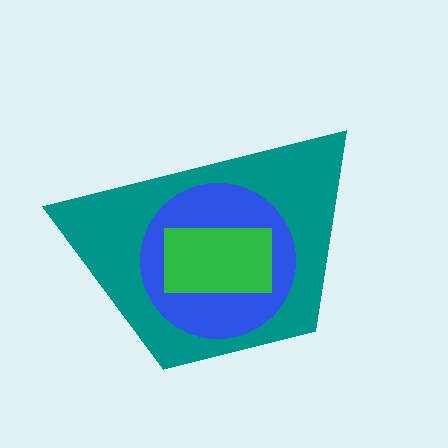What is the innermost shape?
The green rectangle.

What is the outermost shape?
The teal trapezoid.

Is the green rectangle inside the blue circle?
Yes.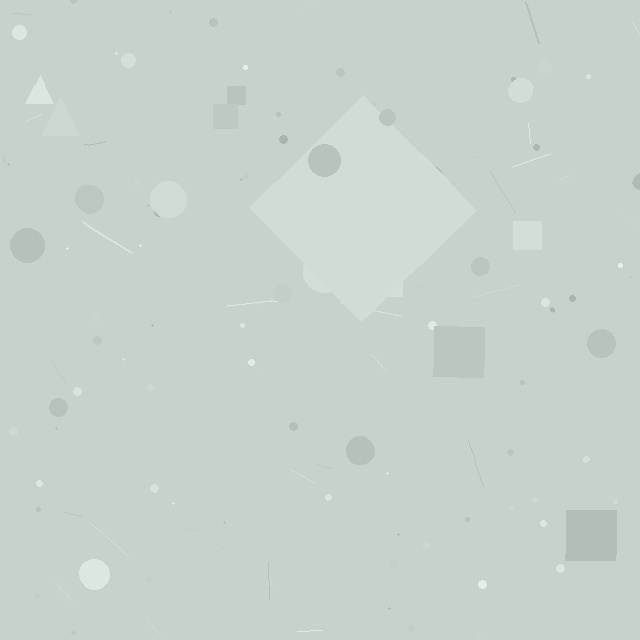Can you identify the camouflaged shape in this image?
The camouflaged shape is a diamond.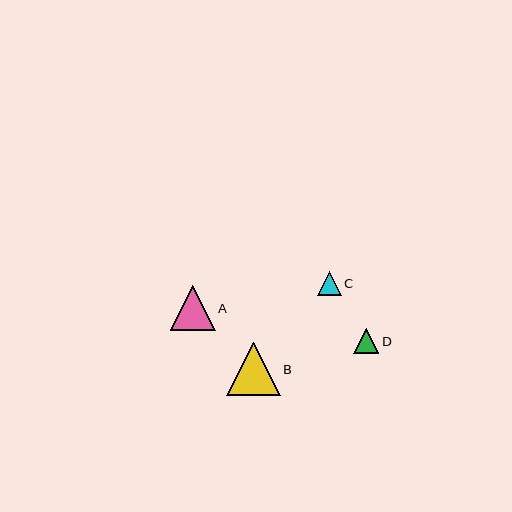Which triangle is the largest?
Triangle B is the largest with a size of approximately 53 pixels.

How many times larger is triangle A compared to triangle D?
Triangle A is approximately 1.8 times the size of triangle D.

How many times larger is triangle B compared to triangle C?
Triangle B is approximately 2.3 times the size of triangle C.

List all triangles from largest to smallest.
From largest to smallest: B, A, D, C.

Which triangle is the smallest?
Triangle C is the smallest with a size of approximately 23 pixels.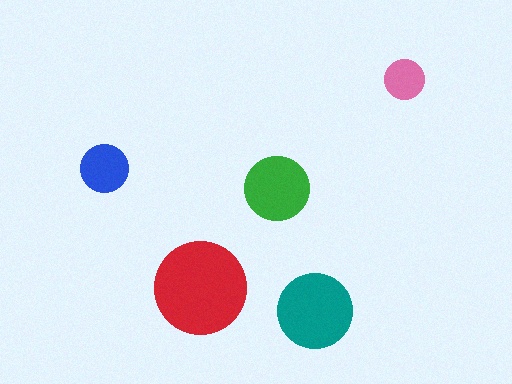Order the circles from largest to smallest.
the red one, the teal one, the green one, the blue one, the pink one.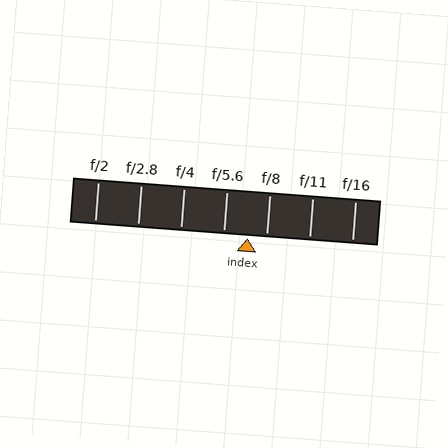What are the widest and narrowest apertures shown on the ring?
The widest aperture shown is f/2 and the narrowest is f/16.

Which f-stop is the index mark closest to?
The index mark is closest to f/8.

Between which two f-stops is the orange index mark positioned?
The index mark is between f/5.6 and f/8.